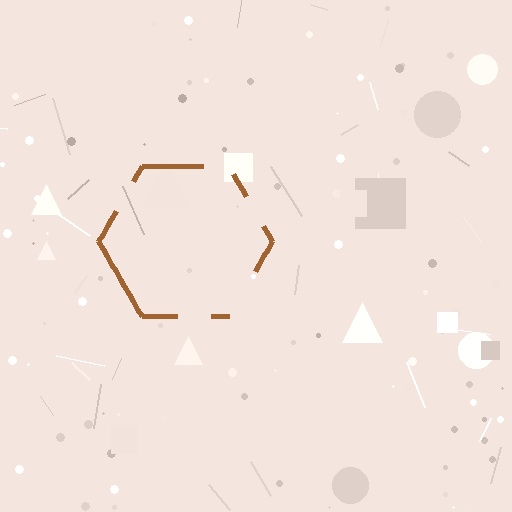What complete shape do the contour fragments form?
The contour fragments form a hexagon.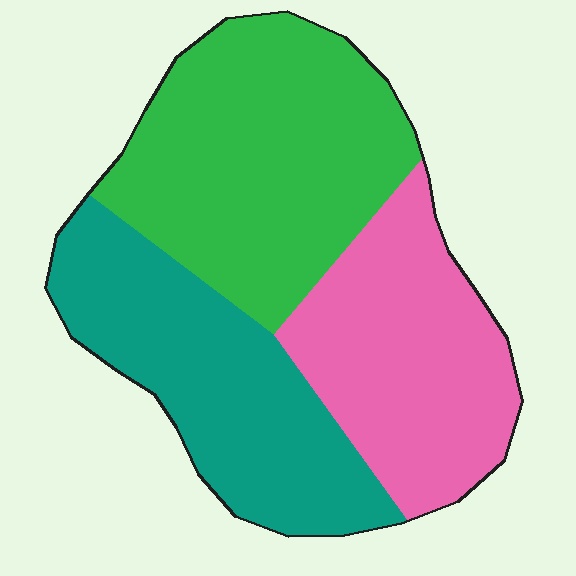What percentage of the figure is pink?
Pink covers about 30% of the figure.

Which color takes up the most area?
Green, at roughly 40%.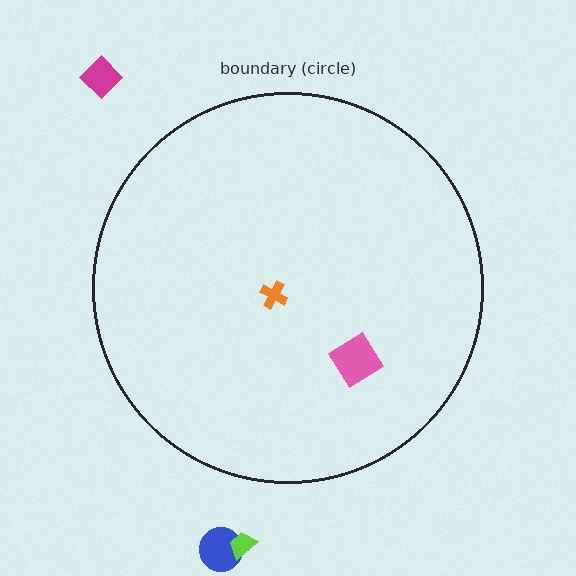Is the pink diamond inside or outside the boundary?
Inside.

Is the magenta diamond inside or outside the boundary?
Outside.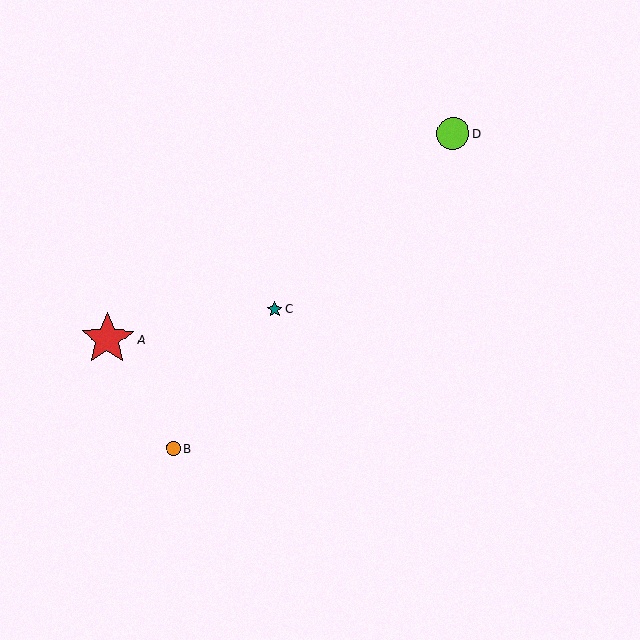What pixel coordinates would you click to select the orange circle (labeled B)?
Click at (173, 448) to select the orange circle B.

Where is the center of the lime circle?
The center of the lime circle is at (453, 133).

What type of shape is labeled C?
Shape C is a teal star.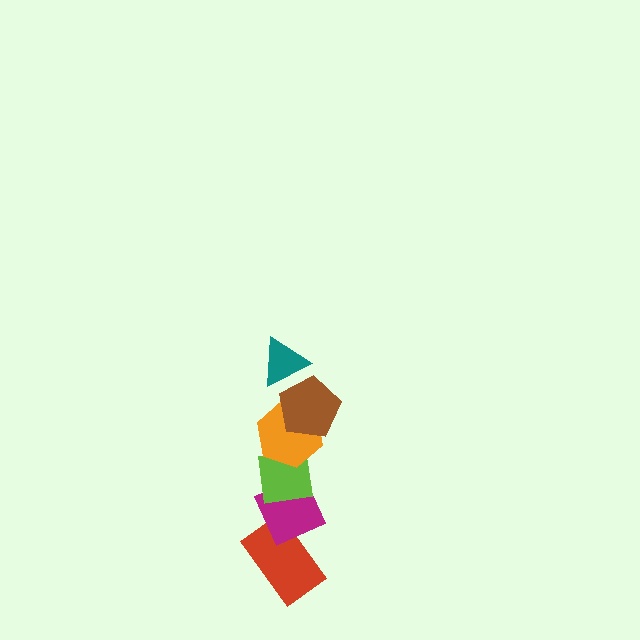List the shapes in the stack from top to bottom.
From top to bottom: the teal triangle, the brown pentagon, the orange hexagon, the lime square, the magenta diamond, the red rectangle.